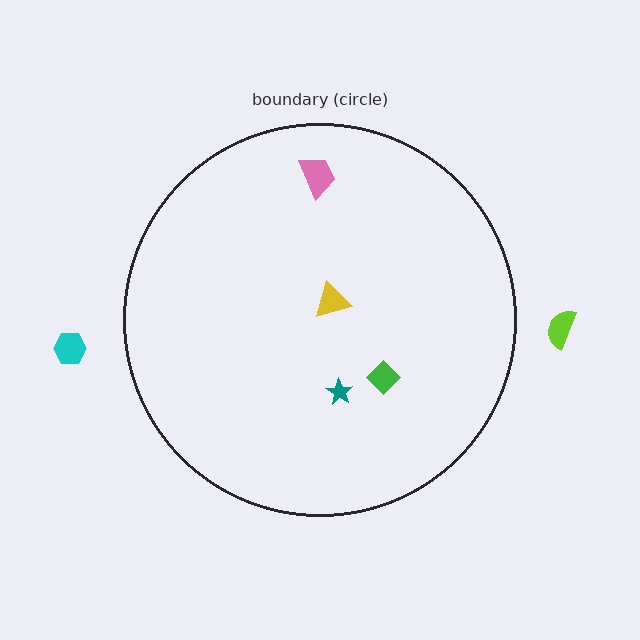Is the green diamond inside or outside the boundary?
Inside.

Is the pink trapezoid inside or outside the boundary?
Inside.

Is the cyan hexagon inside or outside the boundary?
Outside.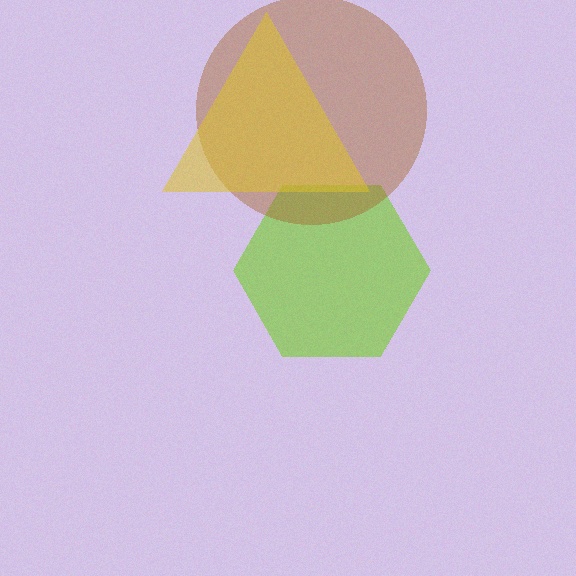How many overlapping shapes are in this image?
There are 3 overlapping shapes in the image.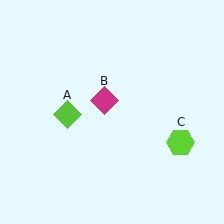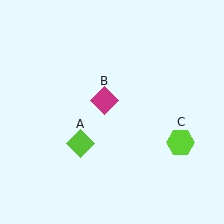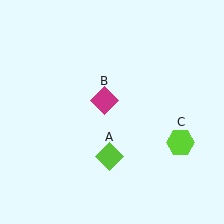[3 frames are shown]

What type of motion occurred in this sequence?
The lime diamond (object A) rotated counterclockwise around the center of the scene.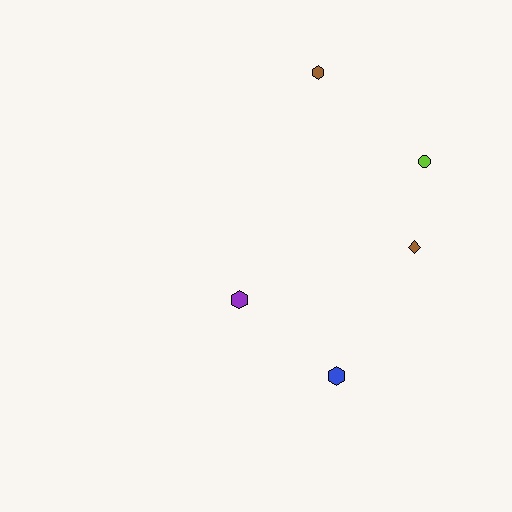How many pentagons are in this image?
There are no pentagons.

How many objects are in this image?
There are 5 objects.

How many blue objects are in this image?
There is 1 blue object.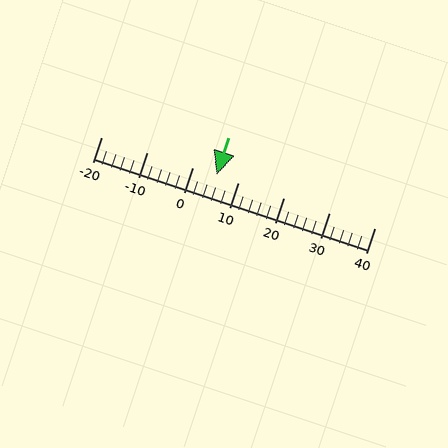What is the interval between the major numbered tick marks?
The major tick marks are spaced 10 units apart.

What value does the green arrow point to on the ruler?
The green arrow points to approximately 5.